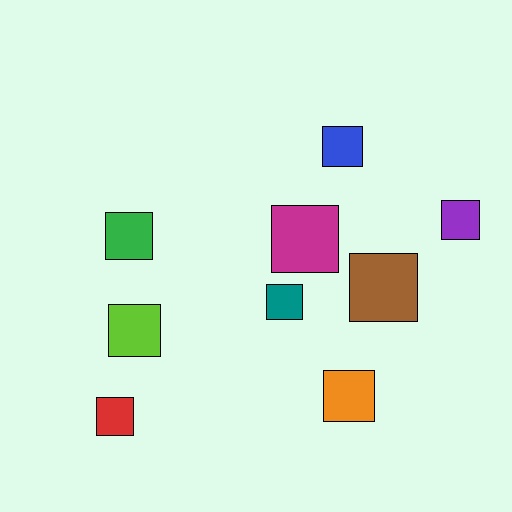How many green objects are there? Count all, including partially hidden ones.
There is 1 green object.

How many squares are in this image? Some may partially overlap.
There are 9 squares.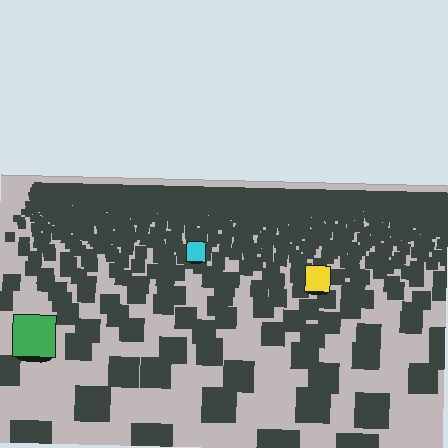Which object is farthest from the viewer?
The cyan square is farthest from the viewer. It appears smaller and the ground texture around it is denser.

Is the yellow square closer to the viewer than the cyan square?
Yes. The yellow square is closer — you can tell from the texture gradient: the ground texture is coarser near it.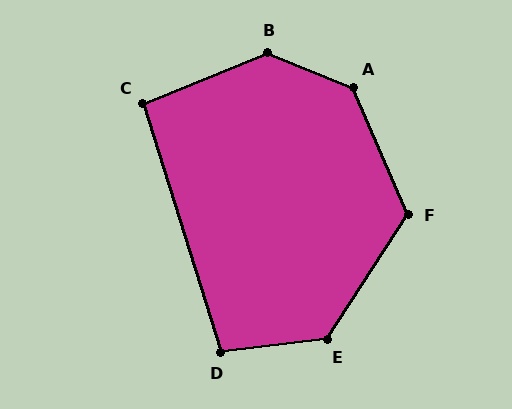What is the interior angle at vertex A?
Approximately 135 degrees (obtuse).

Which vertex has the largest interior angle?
B, at approximately 136 degrees.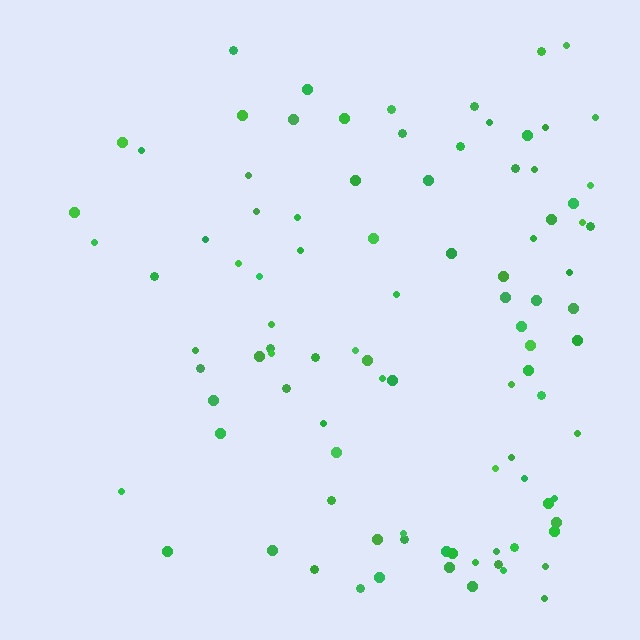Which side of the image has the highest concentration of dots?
The right.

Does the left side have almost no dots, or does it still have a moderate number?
Still a moderate number, just noticeably fewer than the right.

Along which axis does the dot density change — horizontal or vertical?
Horizontal.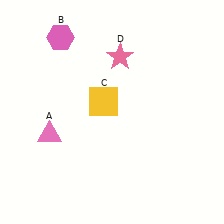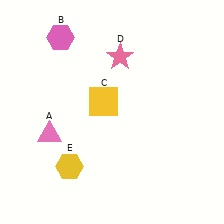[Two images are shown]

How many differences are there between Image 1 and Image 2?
There is 1 difference between the two images.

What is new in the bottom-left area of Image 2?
A yellow hexagon (E) was added in the bottom-left area of Image 2.